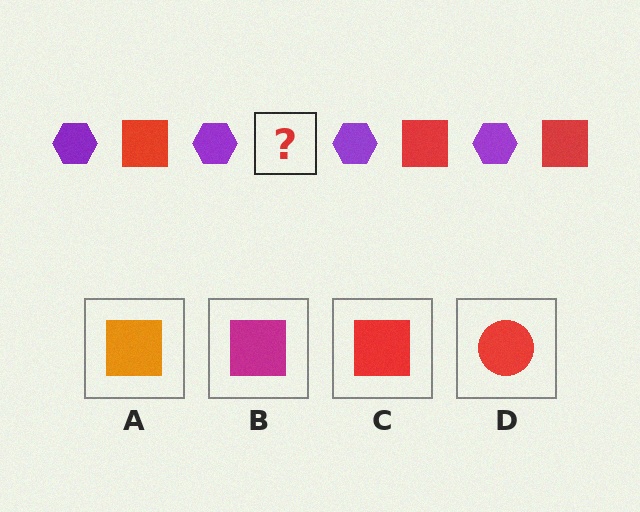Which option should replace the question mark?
Option C.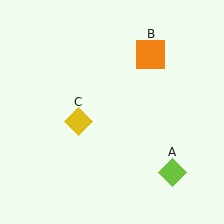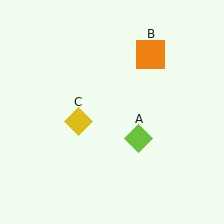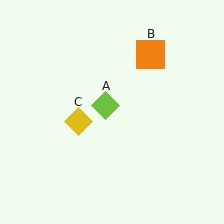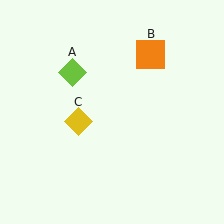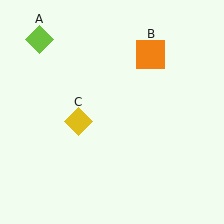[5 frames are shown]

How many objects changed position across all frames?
1 object changed position: lime diamond (object A).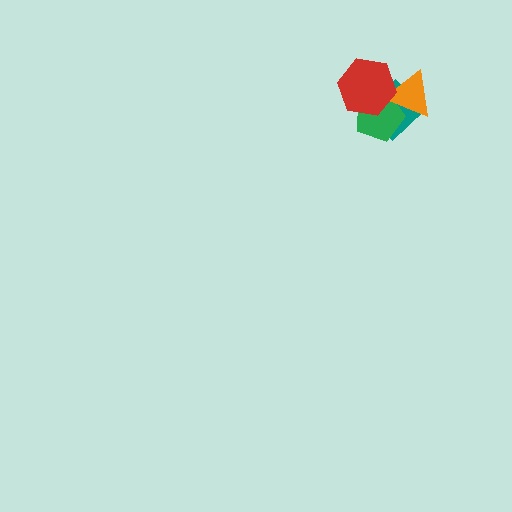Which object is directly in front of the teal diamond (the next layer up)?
The green pentagon is directly in front of the teal diamond.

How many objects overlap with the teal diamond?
3 objects overlap with the teal diamond.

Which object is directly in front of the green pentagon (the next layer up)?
The orange triangle is directly in front of the green pentagon.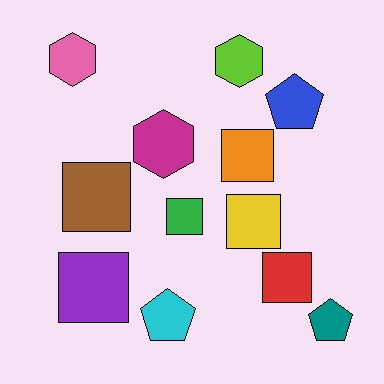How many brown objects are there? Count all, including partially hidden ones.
There is 1 brown object.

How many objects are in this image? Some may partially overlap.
There are 12 objects.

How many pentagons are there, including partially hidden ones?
There are 3 pentagons.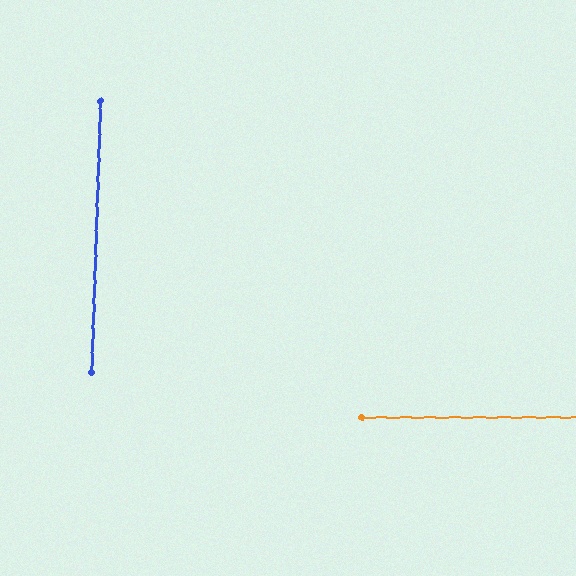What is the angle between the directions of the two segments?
Approximately 88 degrees.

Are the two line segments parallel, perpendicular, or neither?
Perpendicular — they meet at approximately 88°.